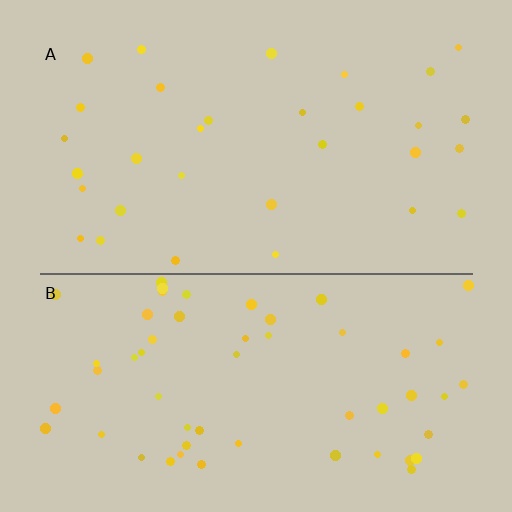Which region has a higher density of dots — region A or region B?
B (the bottom).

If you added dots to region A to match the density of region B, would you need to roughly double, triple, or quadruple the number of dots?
Approximately double.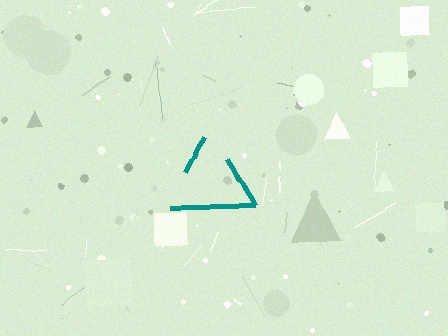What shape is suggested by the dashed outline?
The dashed outline suggests a triangle.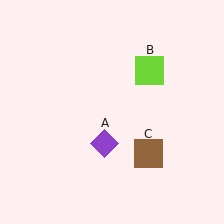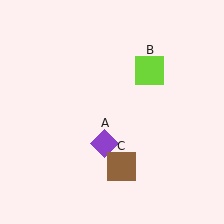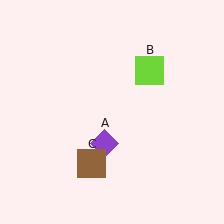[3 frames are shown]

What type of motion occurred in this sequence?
The brown square (object C) rotated clockwise around the center of the scene.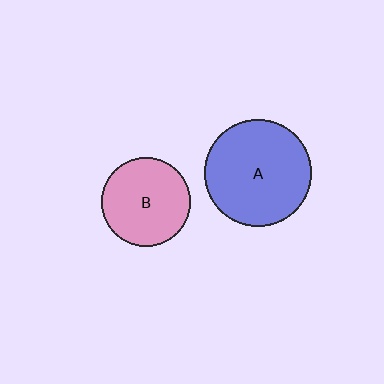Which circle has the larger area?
Circle A (blue).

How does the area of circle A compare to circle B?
Approximately 1.4 times.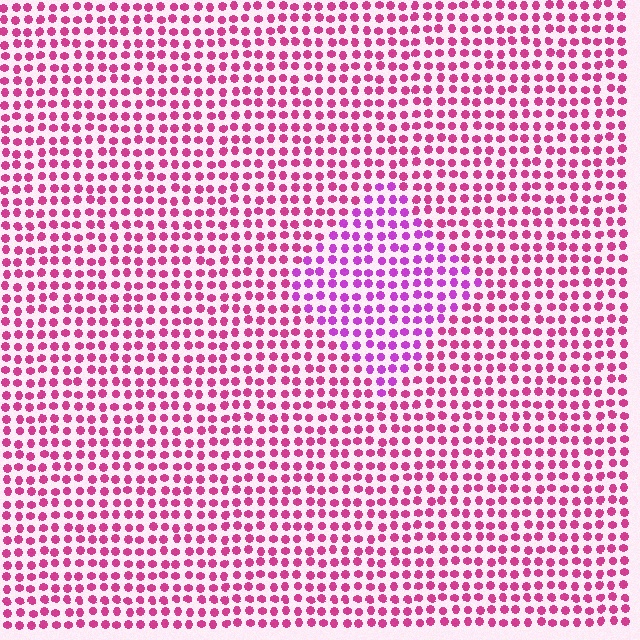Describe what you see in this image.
The image is filled with small magenta elements in a uniform arrangement. A diamond-shaped region is visible where the elements are tinted to a slightly different hue, forming a subtle color boundary.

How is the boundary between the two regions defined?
The boundary is defined purely by a slight shift in hue (about 30 degrees). Spacing, size, and orientation are identical on both sides.